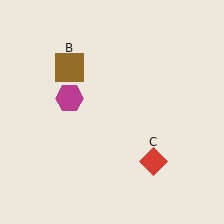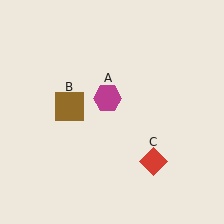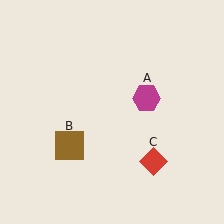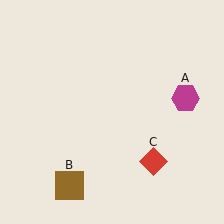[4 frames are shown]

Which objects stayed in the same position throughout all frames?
Red diamond (object C) remained stationary.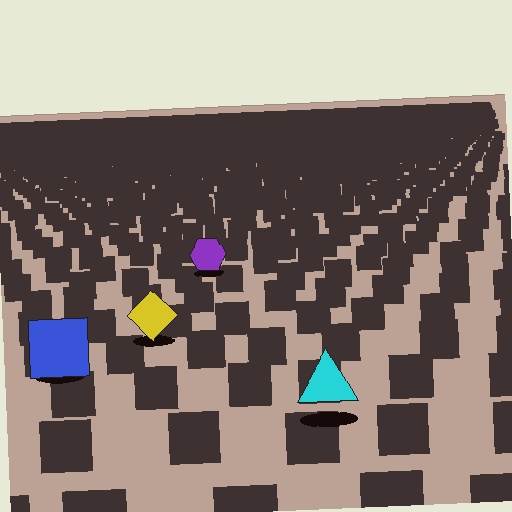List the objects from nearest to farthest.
From nearest to farthest: the cyan triangle, the blue square, the yellow diamond, the purple hexagon.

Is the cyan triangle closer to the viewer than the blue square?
Yes. The cyan triangle is closer — you can tell from the texture gradient: the ground texture is coarser near it.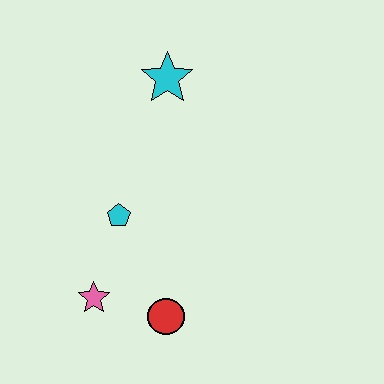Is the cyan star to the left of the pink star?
No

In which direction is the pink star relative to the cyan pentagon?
The pink star is below the cyan pentagon.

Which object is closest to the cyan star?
The cyan pentagon is closest to the cyan star.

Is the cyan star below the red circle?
No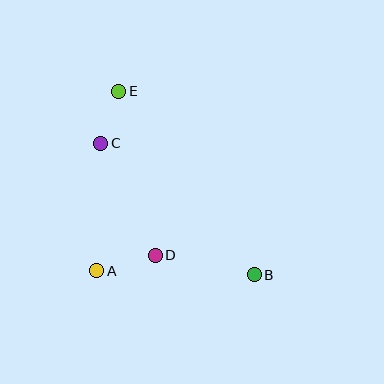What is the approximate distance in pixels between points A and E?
The distance between A and E is approximately 181 pixels.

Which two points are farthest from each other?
Points B and E are farthest from each other.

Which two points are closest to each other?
Points C and E are closest to each other.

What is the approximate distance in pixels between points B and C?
The distance between B and C is approximately 202 pixels.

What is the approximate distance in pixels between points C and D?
The distance between C and D is approximately 124 pixels.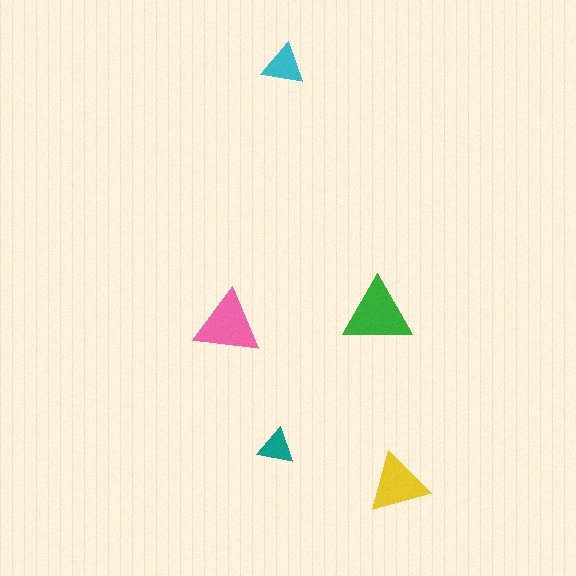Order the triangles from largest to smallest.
the green one, the pink one, the yellow one, the cyan one, the teal one.